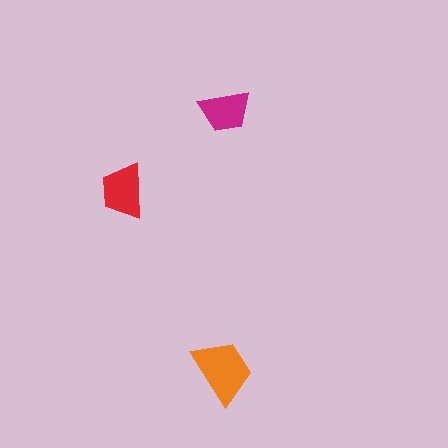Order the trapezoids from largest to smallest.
the orange one, the red one, the magenta one.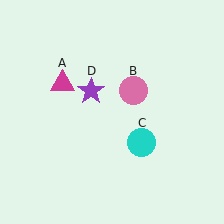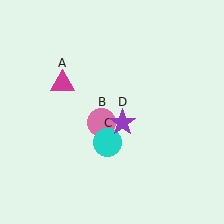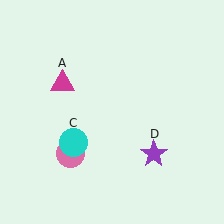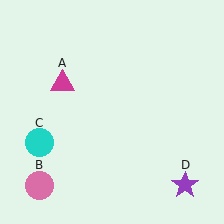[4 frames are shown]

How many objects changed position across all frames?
3 objects changed position: pink circle (object B), cyan circle (object C), purple star (object D).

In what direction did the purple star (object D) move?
The purple star (object D) moved down and to the right.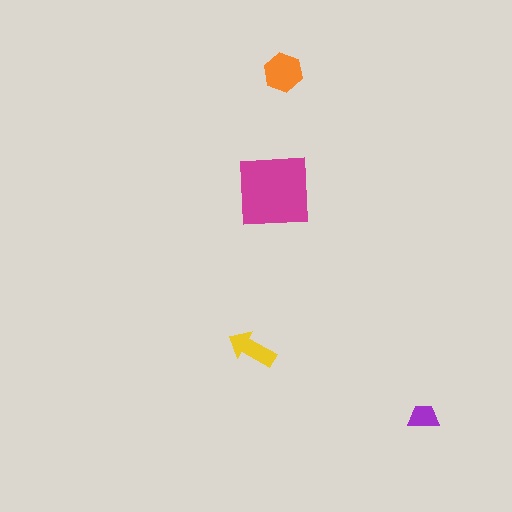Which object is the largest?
The magenta square.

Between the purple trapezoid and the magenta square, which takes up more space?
The magenta square.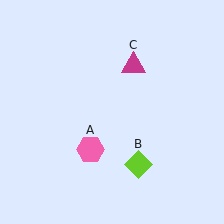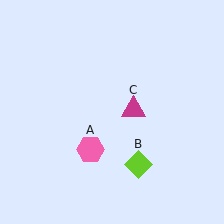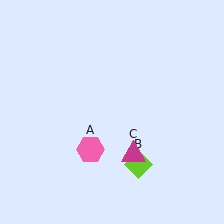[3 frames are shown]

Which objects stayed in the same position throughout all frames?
Pink hexagon (object A) and lime diamond (object B) remained stationary.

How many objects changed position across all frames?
1 object changed position: magenta triangle (object C).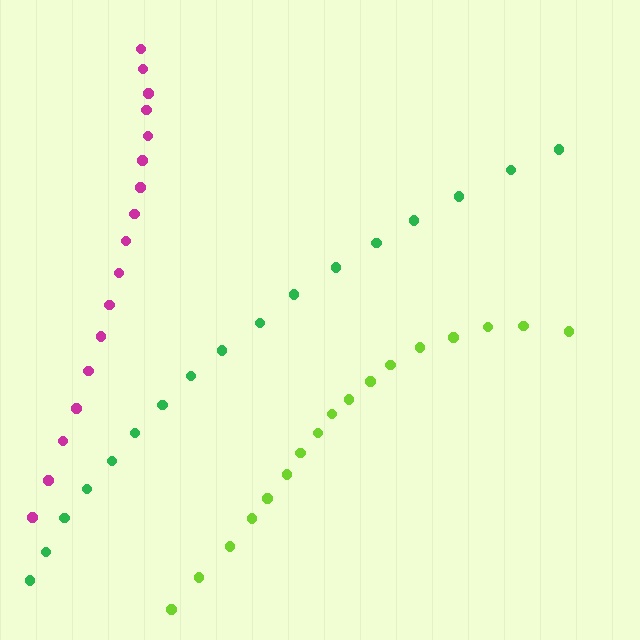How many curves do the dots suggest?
There are 3 distinct paths.